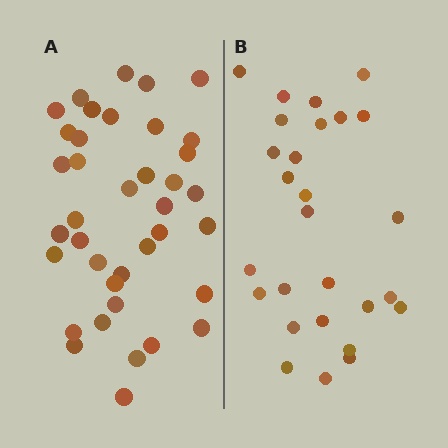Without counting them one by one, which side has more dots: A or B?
Region A (the left region) has more dots.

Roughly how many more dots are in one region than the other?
Region A has roughly 12 or so more dots than region B.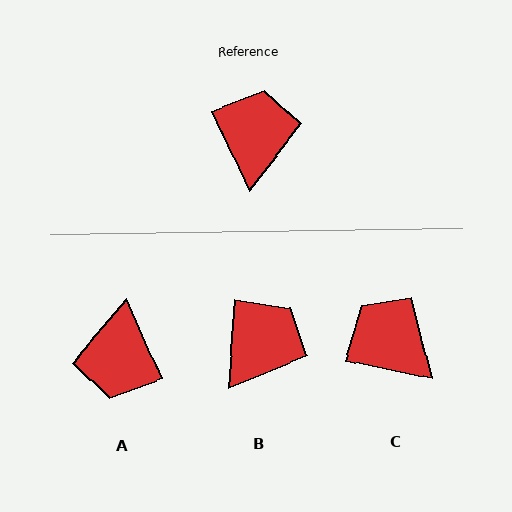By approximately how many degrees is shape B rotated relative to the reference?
Approximately 30 degrees clockwise.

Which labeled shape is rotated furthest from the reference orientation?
A, about 178 degrees away.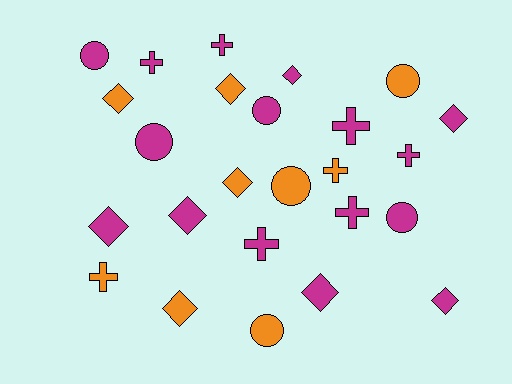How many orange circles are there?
There are 3 orange circles.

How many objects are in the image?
There are 25 objects.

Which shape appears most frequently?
Diamond, with 10 objects.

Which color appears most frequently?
Magenta, with 16 objects.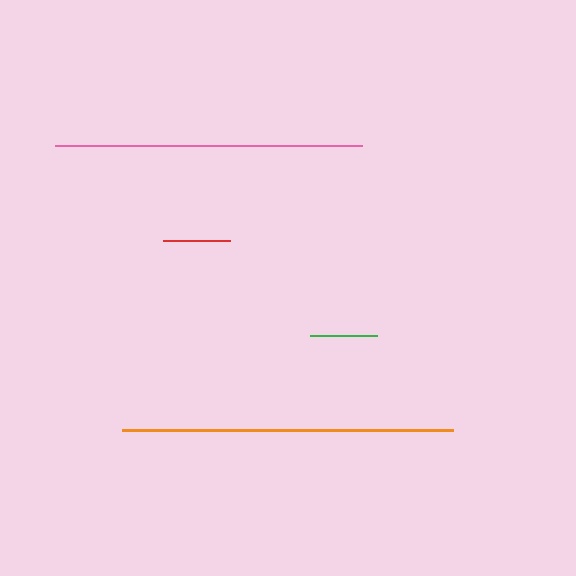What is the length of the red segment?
The red segment is approximately 67 pixels long.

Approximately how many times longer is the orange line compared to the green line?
The orange line is approximately 4.9 times the length of the green line.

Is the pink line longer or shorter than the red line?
The pink line is longer than the red line.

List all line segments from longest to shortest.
From longest to shortest: orange, pink, green, red.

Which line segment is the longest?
The orange line is the longest at approximately 331 pixels.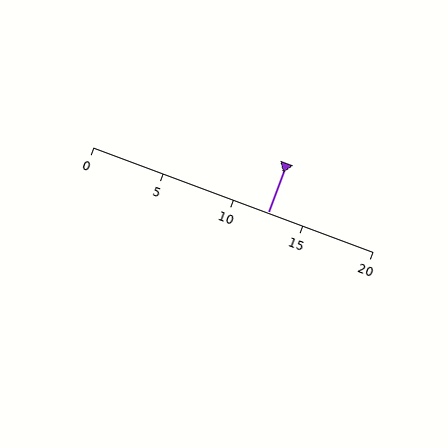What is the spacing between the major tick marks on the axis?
The major ticks are spaced 5 apart.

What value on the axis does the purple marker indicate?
The marker indicates approximately 12.5.